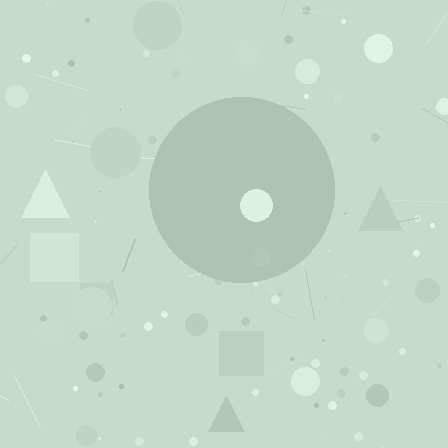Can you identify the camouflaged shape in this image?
The camouflaged shape is a circle.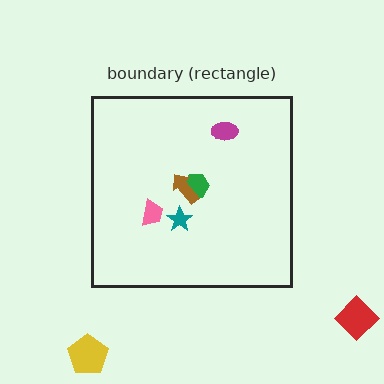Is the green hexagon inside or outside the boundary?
Inside.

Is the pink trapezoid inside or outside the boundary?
Inside.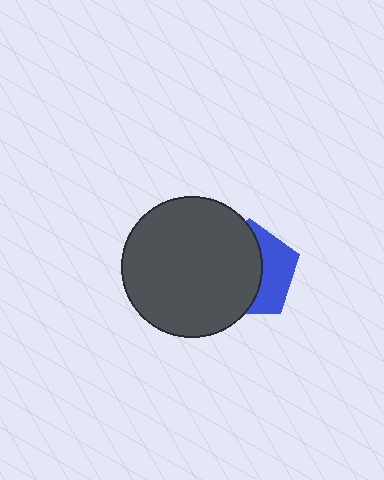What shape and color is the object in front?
The object in front is a dark gray circle.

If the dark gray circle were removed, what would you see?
You would see the complete blue pentagon.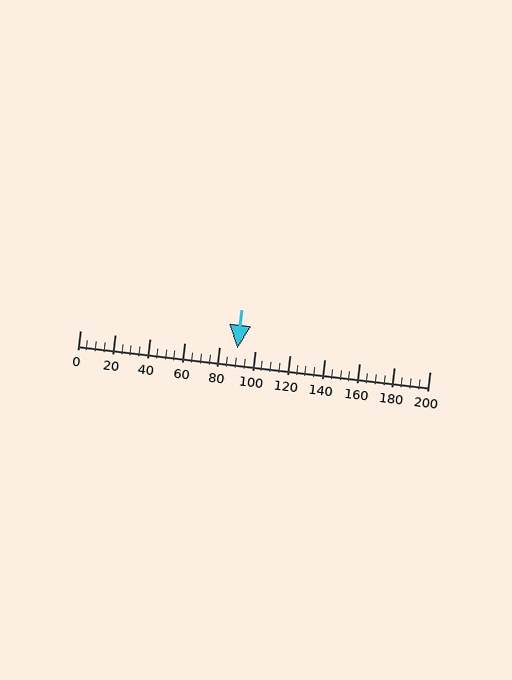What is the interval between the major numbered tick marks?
The major tick marks are spaced 20 units apart.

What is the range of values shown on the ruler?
The ruler shows values from 0 to 200.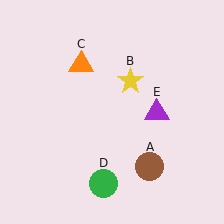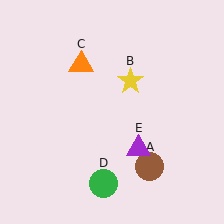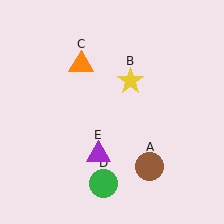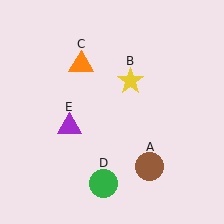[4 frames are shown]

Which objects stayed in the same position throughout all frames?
Brown circle (object A) and yellow star (object B) and orange triangle (object C) and green circle (object D) remained stationary.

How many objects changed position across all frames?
1 object changed position: purple triangle (object E).